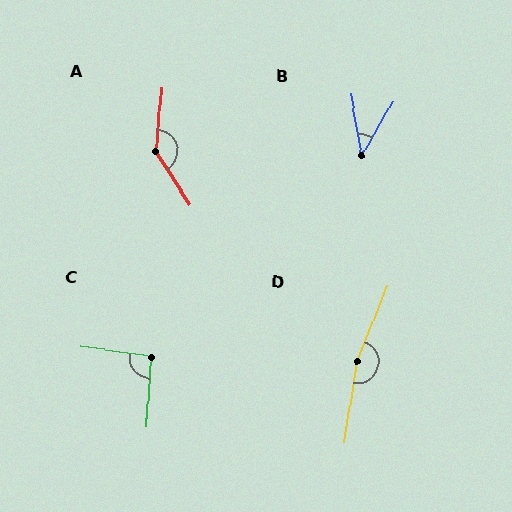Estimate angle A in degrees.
Approximately 143 degrees.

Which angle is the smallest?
B, at approximately 39 degrees.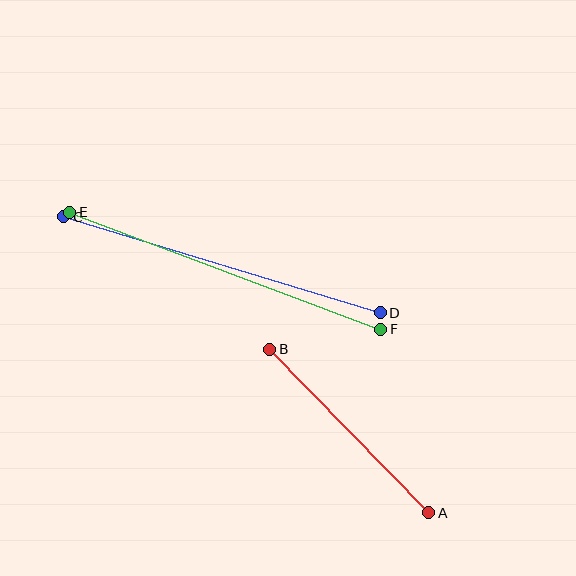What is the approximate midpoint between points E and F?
The midpoint is at approximately (225, 271) pixels.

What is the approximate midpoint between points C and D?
The midpoint is at approximately (222, 265) pixels.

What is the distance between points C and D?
The distance is approximately 331 pixels.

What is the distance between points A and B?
The distance is approximately 228 pixels.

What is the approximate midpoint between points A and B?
The midpoint is at approximately (349, 431) pixels.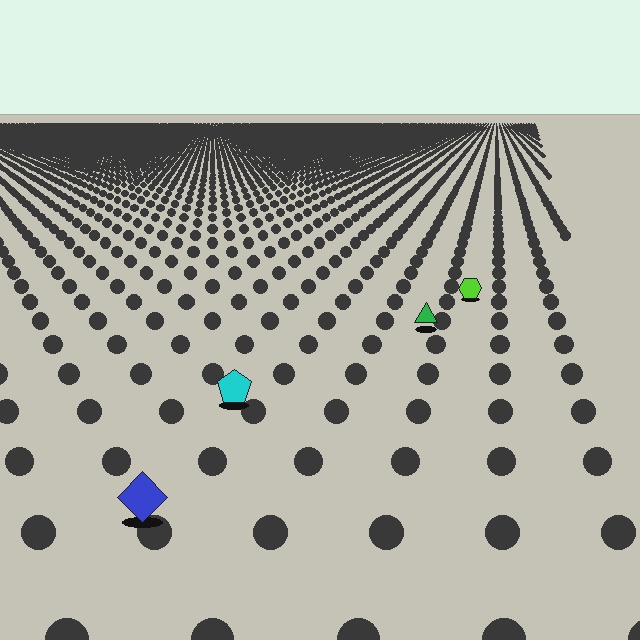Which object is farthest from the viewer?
The lime hexagon is farthest from the viewer. It appears smaller and the ground texture around it is denser.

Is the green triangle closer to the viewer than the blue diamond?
No. The blue diamond is closer — you can tell from the texture gradient: the ground texture is coarser near it.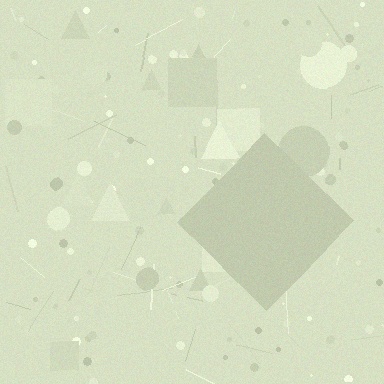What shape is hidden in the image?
A diamond is hidden in the image.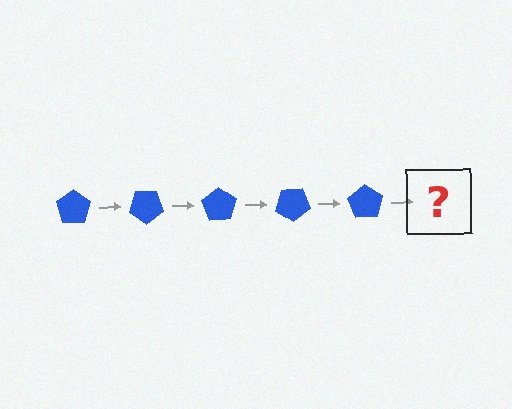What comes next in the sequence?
The next element should be a blue pentagon rotated 175 degrees.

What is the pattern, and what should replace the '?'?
The pattern is that the pentagon rotates 35 degrees each step. The '?' should be a blue pentagon rotated 175 degrees.